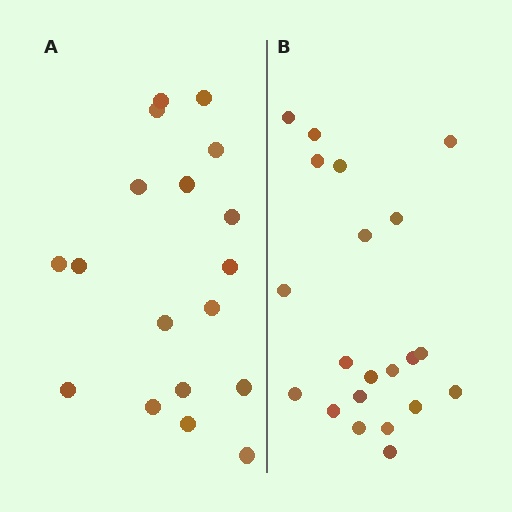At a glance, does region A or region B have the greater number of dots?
Region B (the right region) has more dots.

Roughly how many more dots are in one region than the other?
Region B has just a few more — roughly 2 or 3 more dots than region A.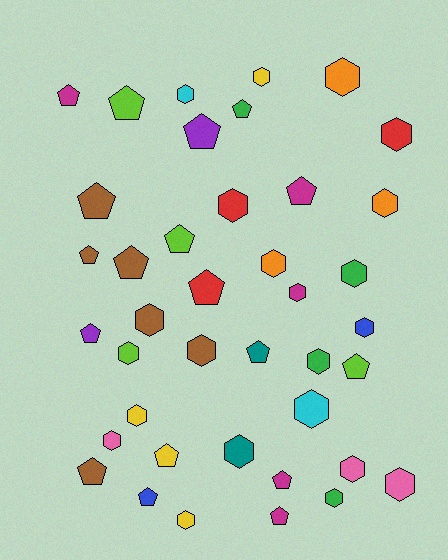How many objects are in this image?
There are 40 objects.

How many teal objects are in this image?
There are 2 teal objects.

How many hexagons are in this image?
There are 22 hexagons.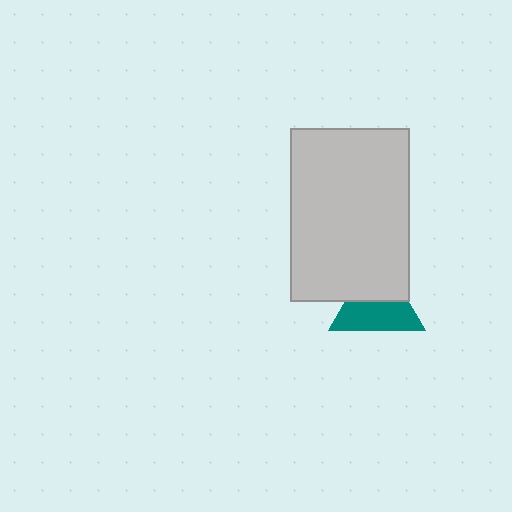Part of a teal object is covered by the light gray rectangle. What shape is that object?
It is a triangle.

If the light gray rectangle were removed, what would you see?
You would see the complete teal triangle.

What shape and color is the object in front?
The object in front is a light gray rectangle.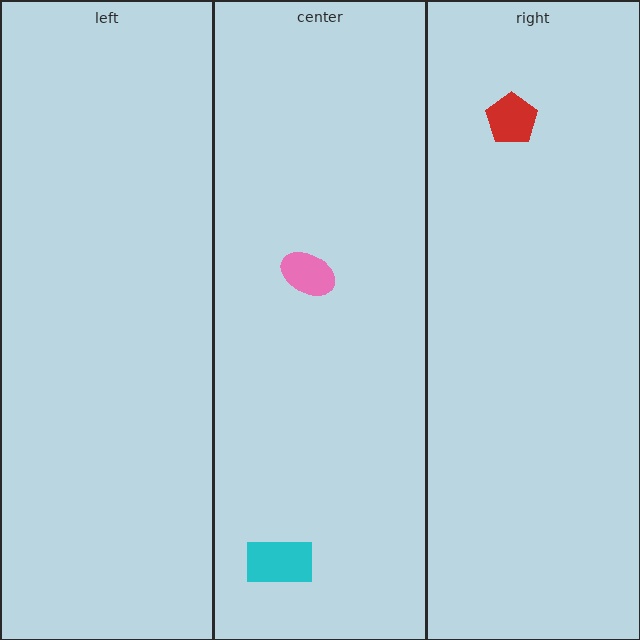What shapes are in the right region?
The red pentagon.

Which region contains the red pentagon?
The right region.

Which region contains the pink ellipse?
The center region.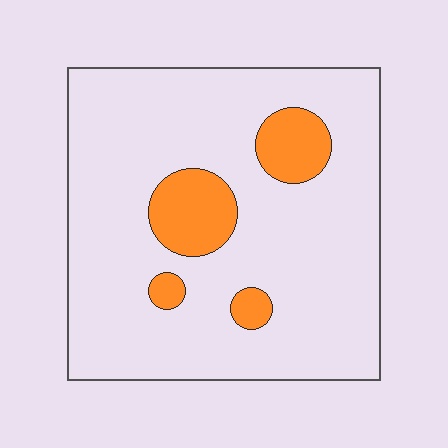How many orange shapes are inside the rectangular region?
4.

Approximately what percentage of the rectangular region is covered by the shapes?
Approximately 15%.